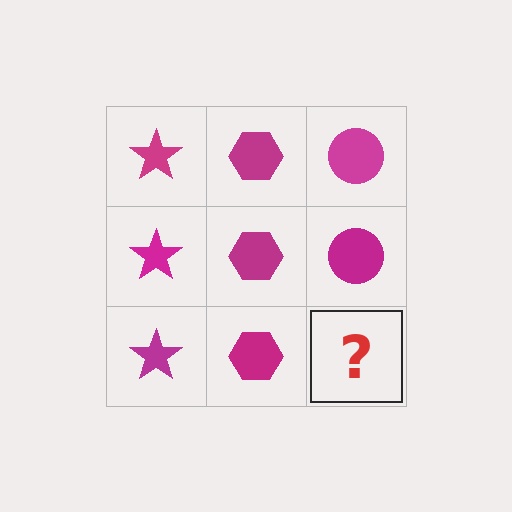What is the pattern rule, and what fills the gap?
The rule is that each column has a consistent shape. The gap should be filled with a magenta circle.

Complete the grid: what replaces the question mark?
The question mark should be replaced with a magenta circle.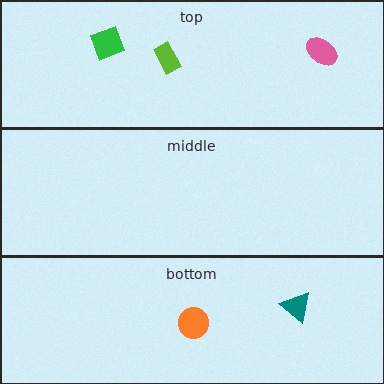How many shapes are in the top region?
3.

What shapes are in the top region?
The green square, the pink ellipse, the lime rectangle.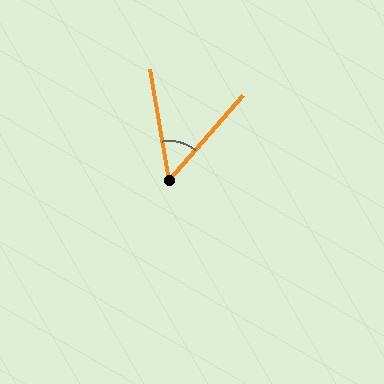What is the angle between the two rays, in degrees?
Approximately 51 degrees.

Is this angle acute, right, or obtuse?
It is acute.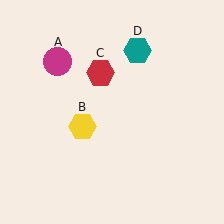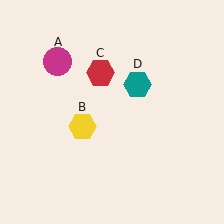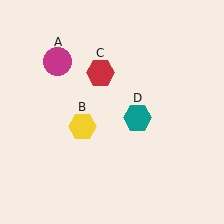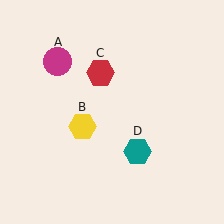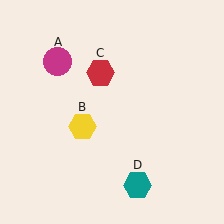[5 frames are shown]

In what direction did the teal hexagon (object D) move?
The teal hexagon (object D) moved down.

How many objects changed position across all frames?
1 object changed position: teal hexagon (object D).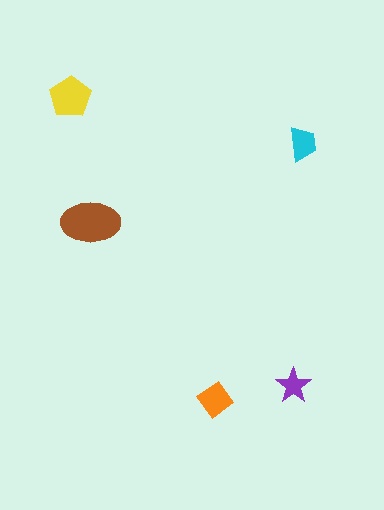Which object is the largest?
The brown ellipse.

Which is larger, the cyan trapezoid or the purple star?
The cyan trapezoid.